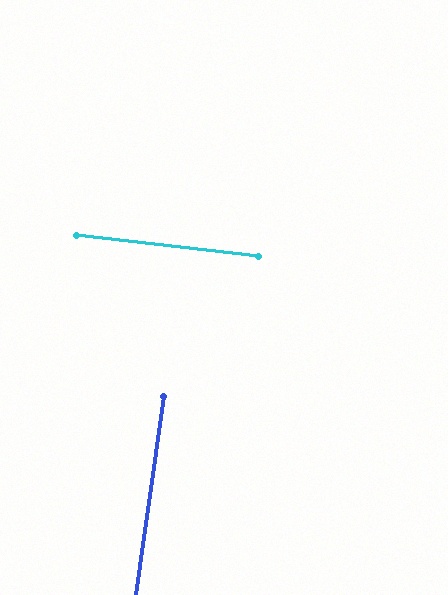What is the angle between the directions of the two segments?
Approximately 89 degrees.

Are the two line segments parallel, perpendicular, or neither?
Perpendicular — they meet at approximately 89°.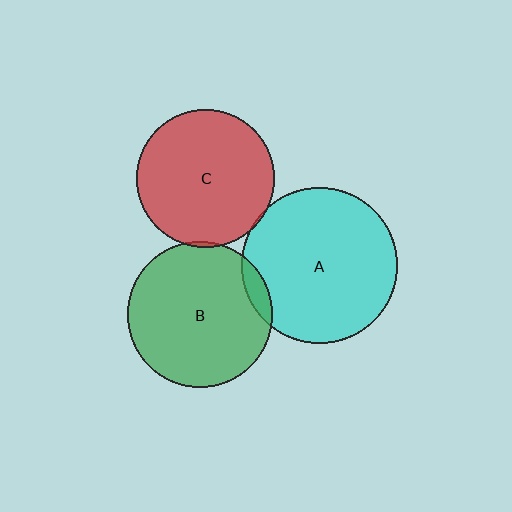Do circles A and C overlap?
Yes.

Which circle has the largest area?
Circle A (cyan).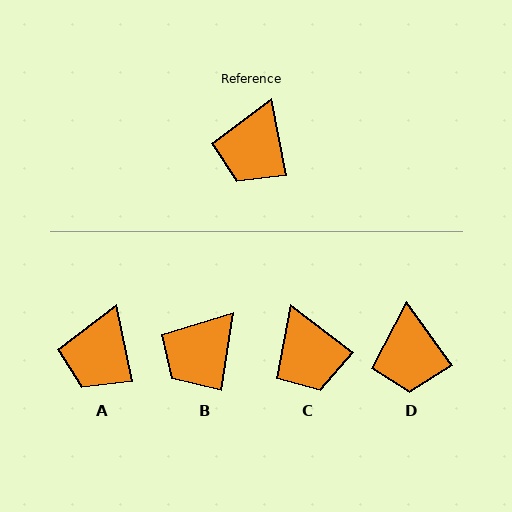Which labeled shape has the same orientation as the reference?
A.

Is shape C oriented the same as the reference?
No, it is off by about 42 degrees.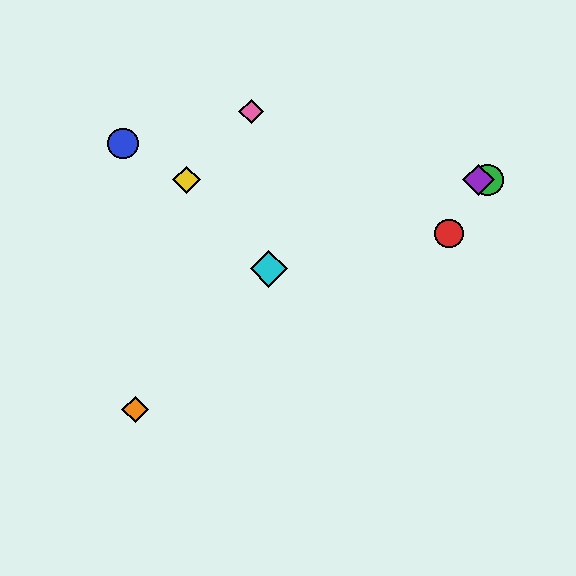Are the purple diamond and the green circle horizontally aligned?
Yes, both are at y≈180.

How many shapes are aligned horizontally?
3 shapes (the green circle, the yellow diamond, the purple diamond) are aligned horizontally.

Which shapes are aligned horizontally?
The green circle, the yellow diamond, the purple diamond are aligned horizontally.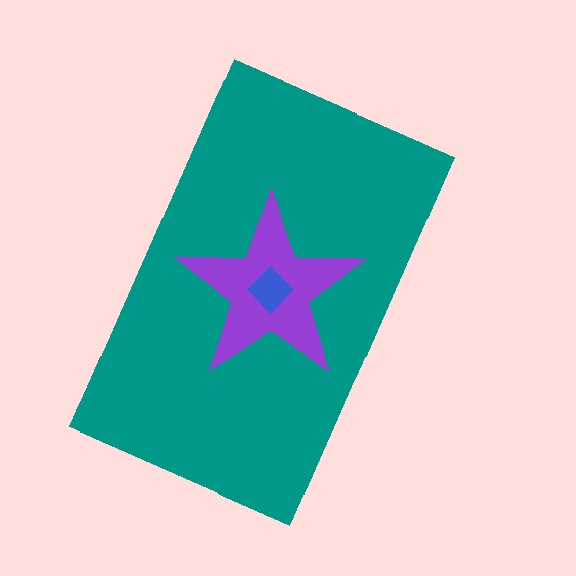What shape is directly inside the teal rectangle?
The purple star.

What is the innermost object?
The blue diamond.